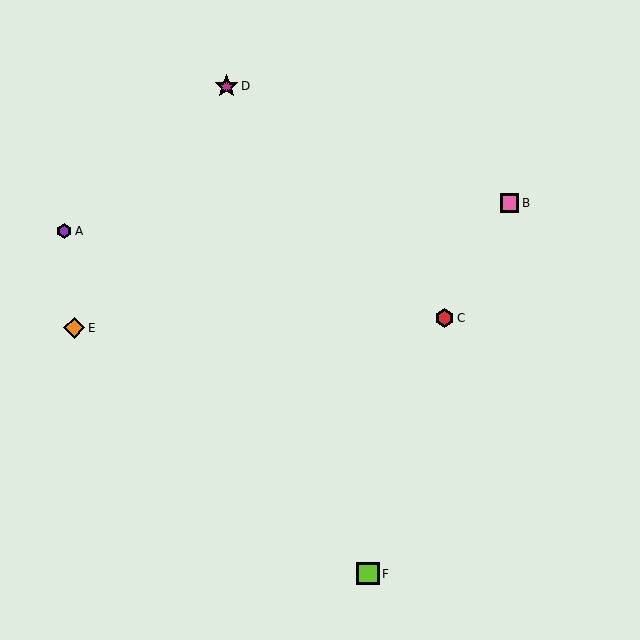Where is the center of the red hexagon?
The center of the red hexagon is at (444, 318).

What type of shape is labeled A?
Shape A is a purple hexagon.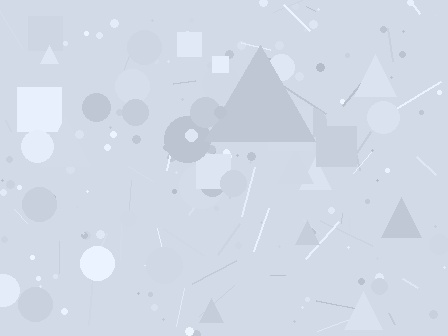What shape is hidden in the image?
A triangle is hidden in the image.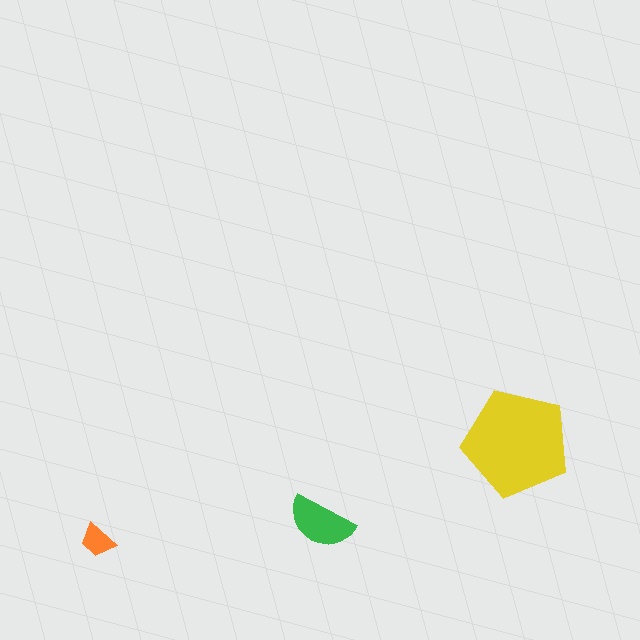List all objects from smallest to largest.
The orange trapezoid, the green semicircle, the yellow pentagon.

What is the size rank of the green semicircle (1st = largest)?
2nd.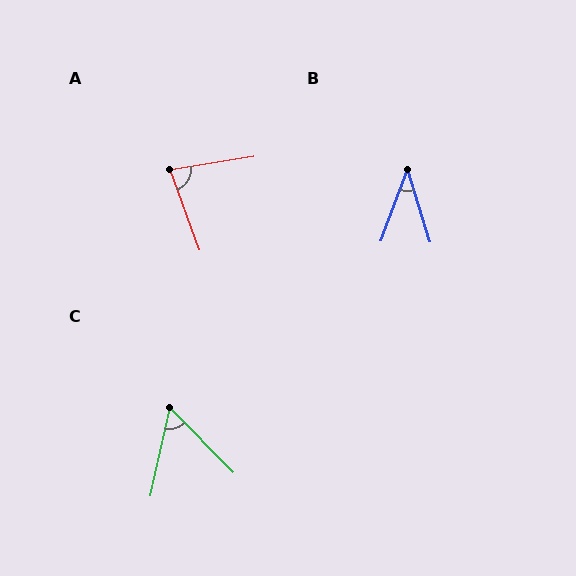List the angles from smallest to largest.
B (37°), C (57°), A (79°).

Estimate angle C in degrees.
Approximately 57 degrees.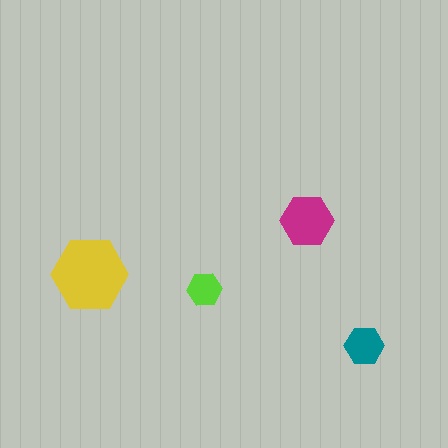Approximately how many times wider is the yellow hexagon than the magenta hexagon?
About 1.5 times wider.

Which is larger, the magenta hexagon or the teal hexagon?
The magenta one.